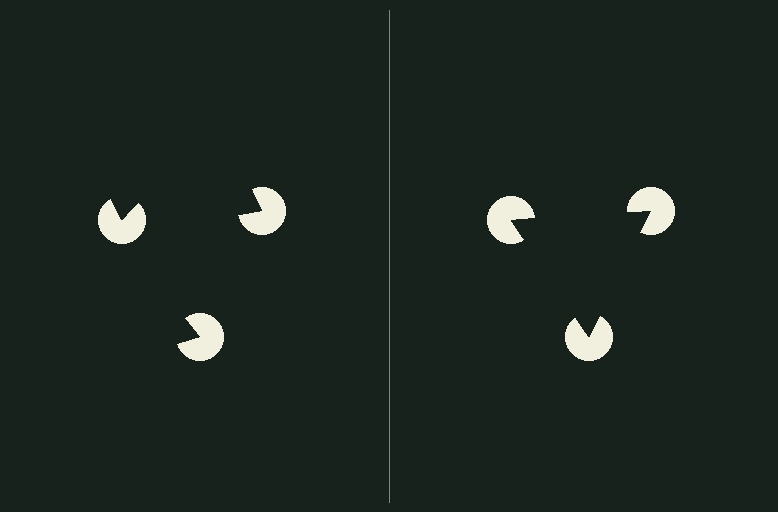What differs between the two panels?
The pac-man discs are positioned identically on both sides; only the wedge orientations differ. On the right they align to a triangle; on the left they are misaligned.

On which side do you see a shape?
An illusory triangle appears on the right side. On the left side the wedge cuts are rotated, so no coherent shape forms.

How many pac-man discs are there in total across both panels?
6 — 3 on each side.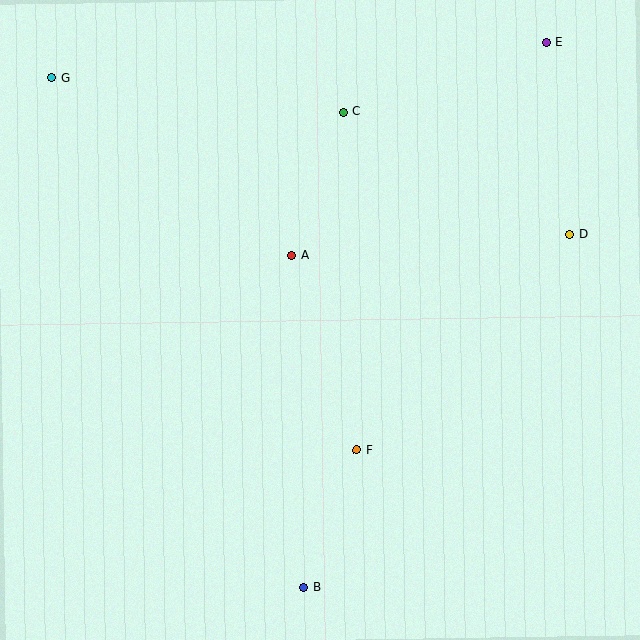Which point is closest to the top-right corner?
Point E is closest to the top-right corner.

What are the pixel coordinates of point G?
Point G is at (52, 78).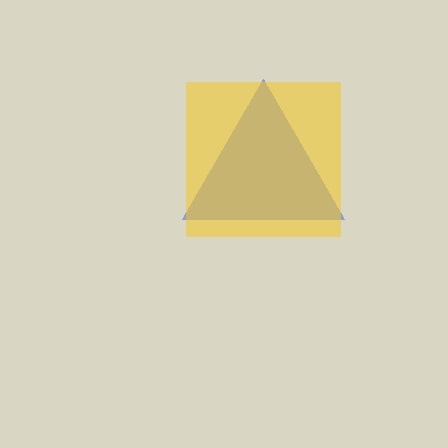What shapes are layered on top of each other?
The layered shapes are: a blue triangle, a yellow square.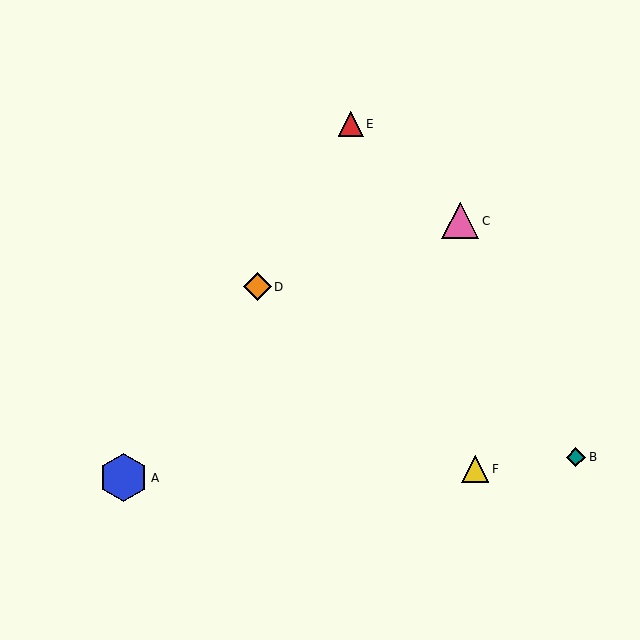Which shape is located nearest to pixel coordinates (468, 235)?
The pink triangle (labeled C) at (460, 221) is nearest to that location.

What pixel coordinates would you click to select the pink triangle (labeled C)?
Click at (460, 221) to select the pink triangle C.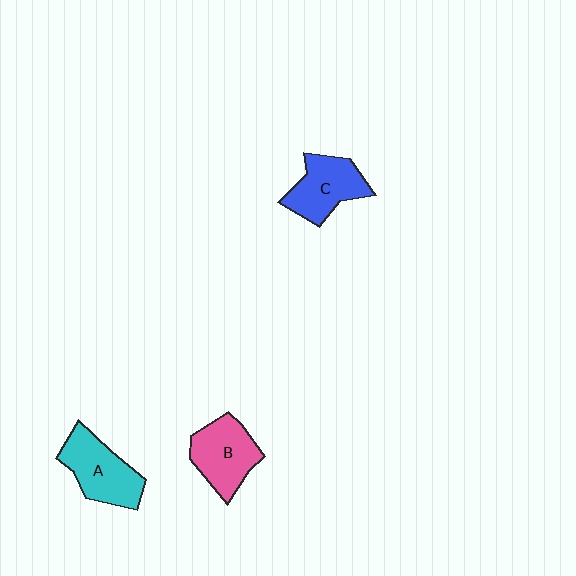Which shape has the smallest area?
Shape C (blue).